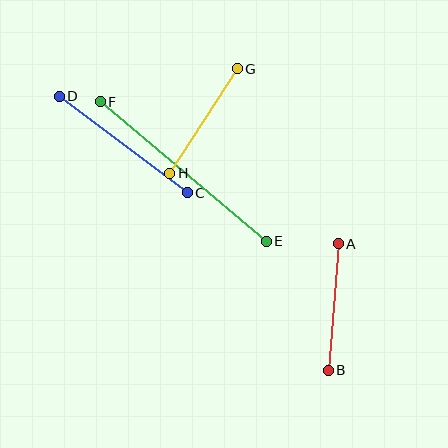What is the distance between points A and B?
The distance is approximately 127 pixels.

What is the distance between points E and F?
The distance is approximately 217 pixels.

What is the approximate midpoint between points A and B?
The midpoint is at approximately (333, 307) pixels.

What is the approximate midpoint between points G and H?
The midpoint is at approximately (204, 121) pixels.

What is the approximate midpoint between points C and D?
The midpoint is at approximately (123, 145) pixels.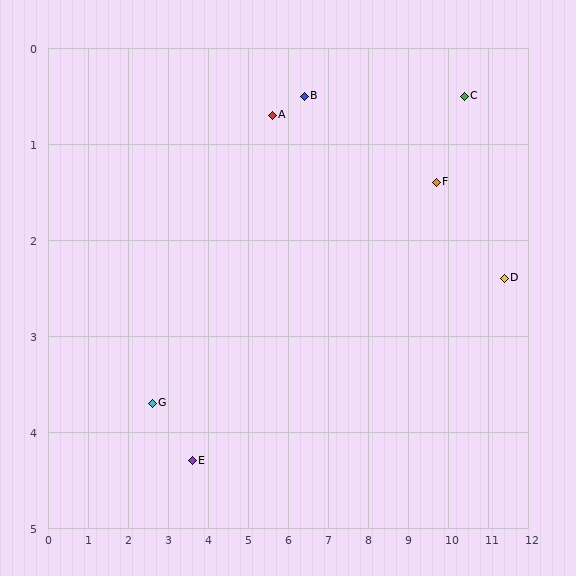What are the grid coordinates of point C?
Point C is at approximately (10.4, 0.5).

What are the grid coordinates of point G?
Point G is at approximately (2.6, 3.7).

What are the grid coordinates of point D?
Point D is at approximately (11.4, 2.4).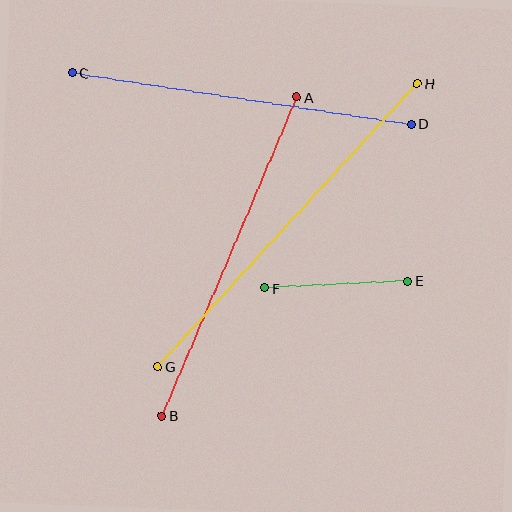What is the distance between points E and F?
The distance is approximately 143 pixels.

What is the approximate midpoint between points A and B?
The midpoint is at approximately (229, 257) pixels.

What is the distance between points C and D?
The distance is approximately 343 pixels.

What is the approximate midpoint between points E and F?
The midpoint is at approximately (336, 285) pixels.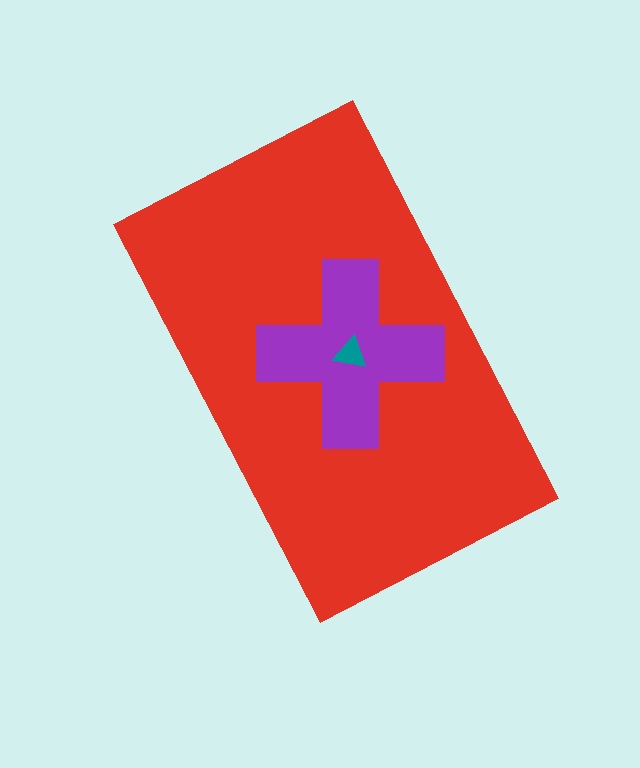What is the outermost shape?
The red rectangle.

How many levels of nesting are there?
3.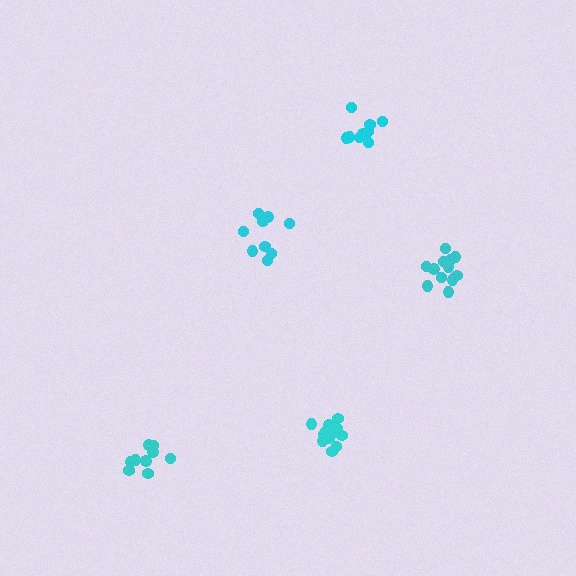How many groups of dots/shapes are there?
There are 5 groups.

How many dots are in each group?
Group 1: 9 dots, Group 2: 13 dots, Group 3: 9 dots, Group 4: 10 dots, Group 5: 12 dots (53 total).